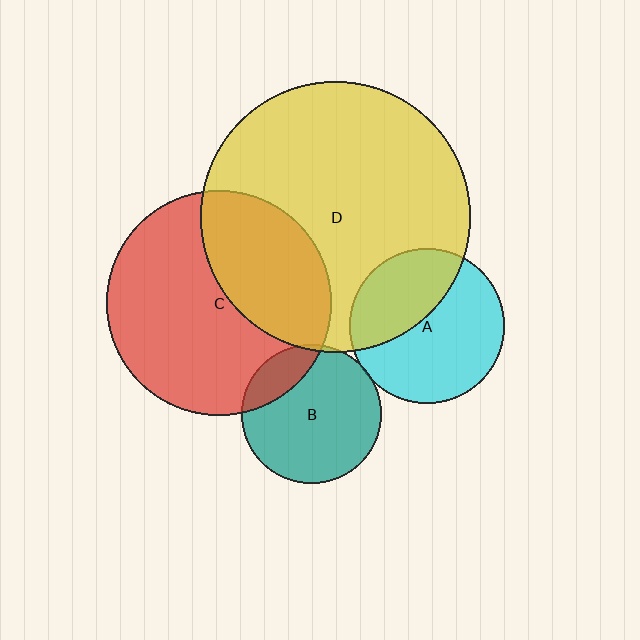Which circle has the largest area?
Circle D (yellow).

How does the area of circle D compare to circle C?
Approximately 1.4 times.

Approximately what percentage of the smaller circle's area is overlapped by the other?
Approximately 40%.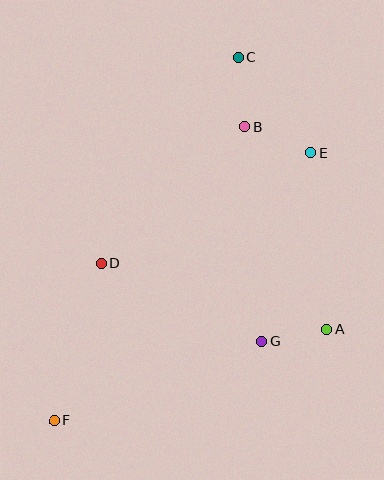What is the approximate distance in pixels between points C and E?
The distance between C and E is approximately 120 pixels.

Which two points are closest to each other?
Points A and G are closest to each other.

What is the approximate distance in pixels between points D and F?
The distance between D and F is approximately 164 pixels.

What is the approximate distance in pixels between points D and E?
The distance between D and E is approximately 237 pixels.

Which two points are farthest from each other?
Points C and F are farthest from each other.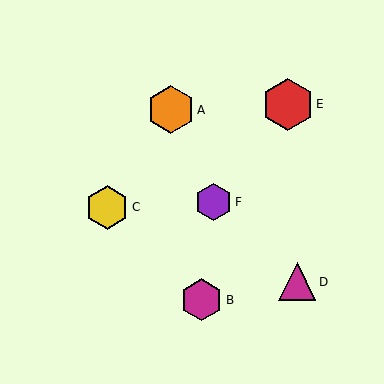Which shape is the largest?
The red hexagon (labeled E) is the largest.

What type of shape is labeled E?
Shape E is a red hexagon.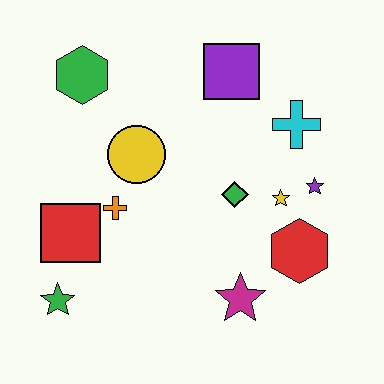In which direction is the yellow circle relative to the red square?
The yellow circle is above the red square.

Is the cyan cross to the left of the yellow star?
No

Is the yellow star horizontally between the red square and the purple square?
No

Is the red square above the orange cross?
No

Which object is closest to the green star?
The red square is closest to the green star.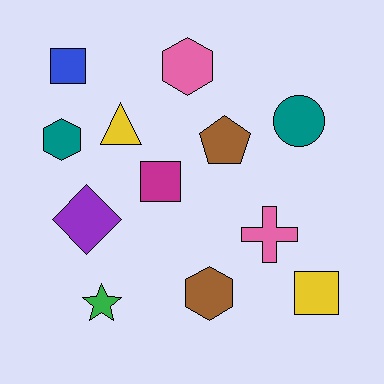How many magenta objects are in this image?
There is 1 magenta object.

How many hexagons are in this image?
There are 3 hexagons.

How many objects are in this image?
There are 12 objects.